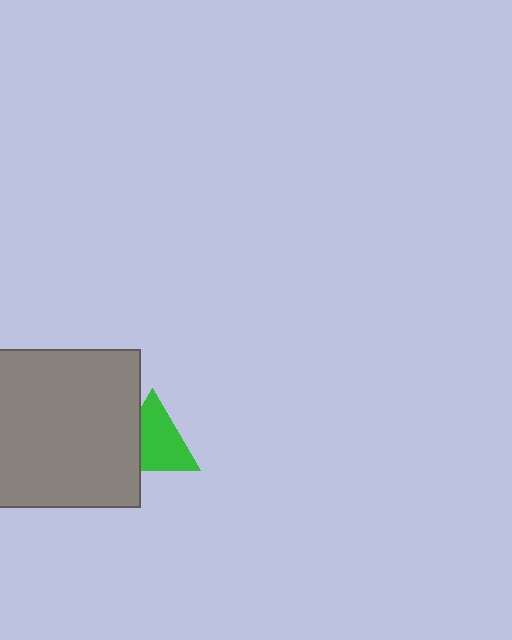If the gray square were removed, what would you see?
You would see the complete green triangle.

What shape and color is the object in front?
The object in front is a gray square.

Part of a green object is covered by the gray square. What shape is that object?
It is a triangle.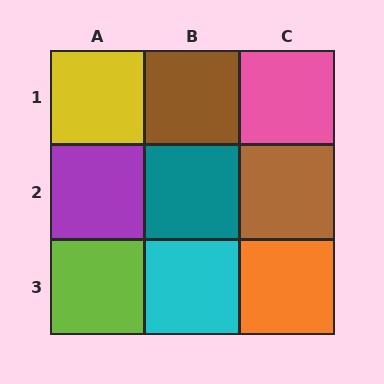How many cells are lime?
1 cell is lime.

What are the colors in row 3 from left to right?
Lime, cyan, orange.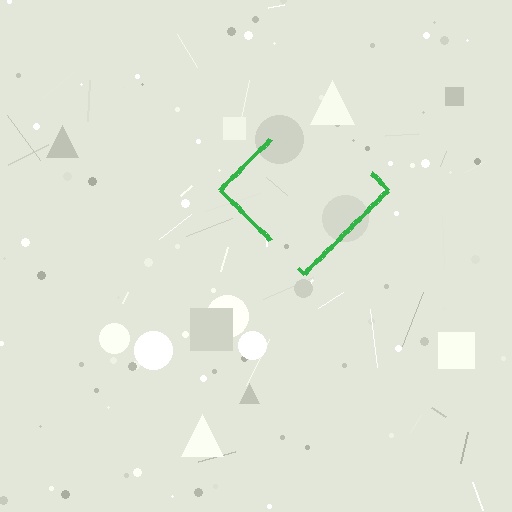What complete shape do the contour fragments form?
The contour fragments form a diamond.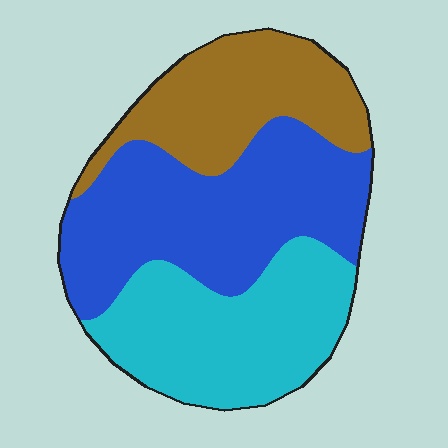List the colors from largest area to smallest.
From largest to smallest: blue, cyan, brown.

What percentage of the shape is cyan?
Cyan covers about 35% of the shape.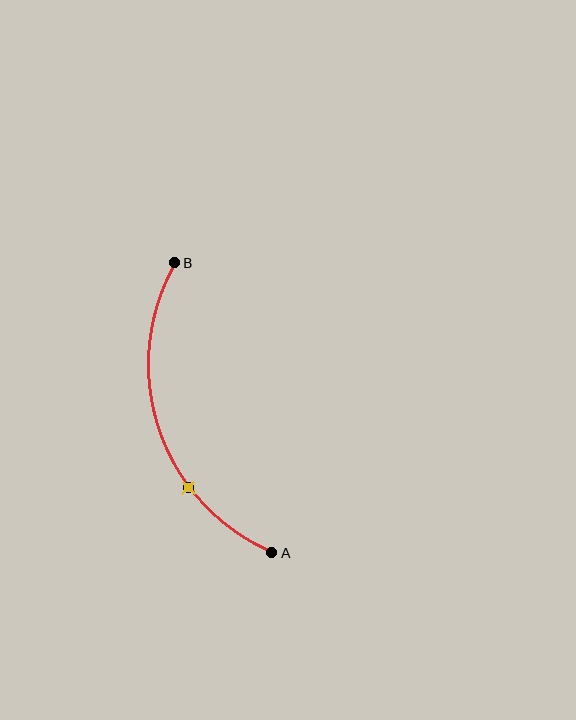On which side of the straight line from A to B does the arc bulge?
The arc bulges to the left of the straight line connecting A and B.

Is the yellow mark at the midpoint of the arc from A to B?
No. The yellow mark lies on the arc but is closer to endpoint A. The arc midpoint would be at the point on the curve equidistant along the arc from both A and B.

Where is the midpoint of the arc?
The arc midpoint is the point on the curve farthest from the straight line joining A and B. It sits to the left of that line.